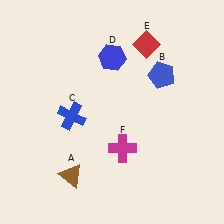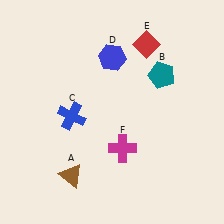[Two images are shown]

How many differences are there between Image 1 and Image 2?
There is 1 difference between the two images.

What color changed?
The pentagon (B) changed from blue in Image 1 to teal in Image 2.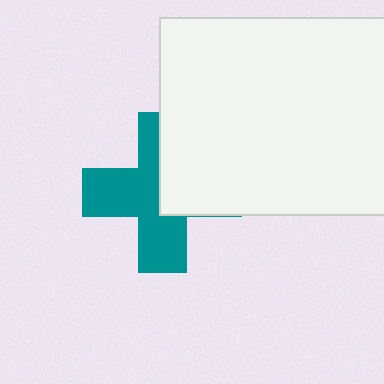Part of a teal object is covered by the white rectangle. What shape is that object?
It is a cross.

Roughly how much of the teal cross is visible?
About half of it is visible (roughly 60%).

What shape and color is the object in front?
The object in front is a white rectangle.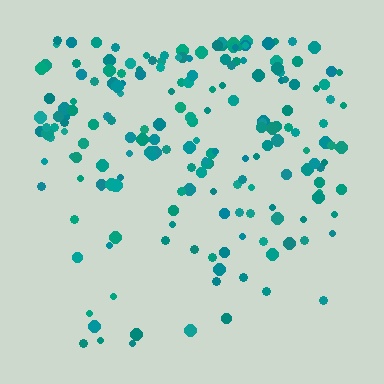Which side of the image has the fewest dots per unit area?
The bottom.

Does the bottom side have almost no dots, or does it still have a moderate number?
Still a moderate number, just noticeably fewer than the top.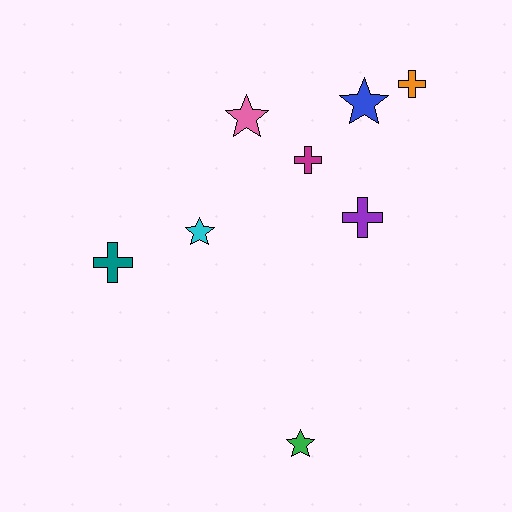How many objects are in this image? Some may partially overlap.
There are 8 objects.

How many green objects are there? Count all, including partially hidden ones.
There is 1 green object.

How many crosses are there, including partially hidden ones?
There are 4 crosses.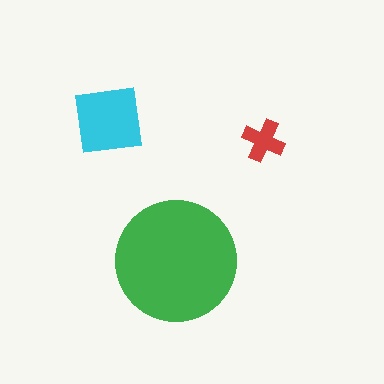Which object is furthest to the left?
The cyan square is leftmost.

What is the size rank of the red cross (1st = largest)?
3rd.